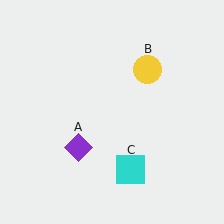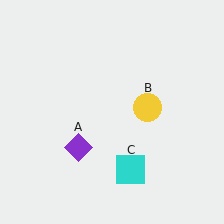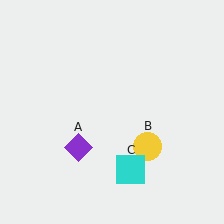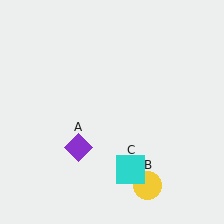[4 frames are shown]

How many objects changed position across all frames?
1 object changed position: yellow circle (object B).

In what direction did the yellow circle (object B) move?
The yellow circle (object B) moved down.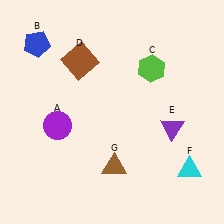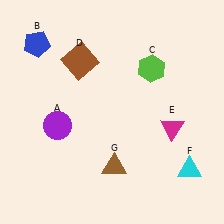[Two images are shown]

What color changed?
The triangle (E) changed from purple in Image 1 to magenta in Image 2.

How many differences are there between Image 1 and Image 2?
There is 1 difference between the two images.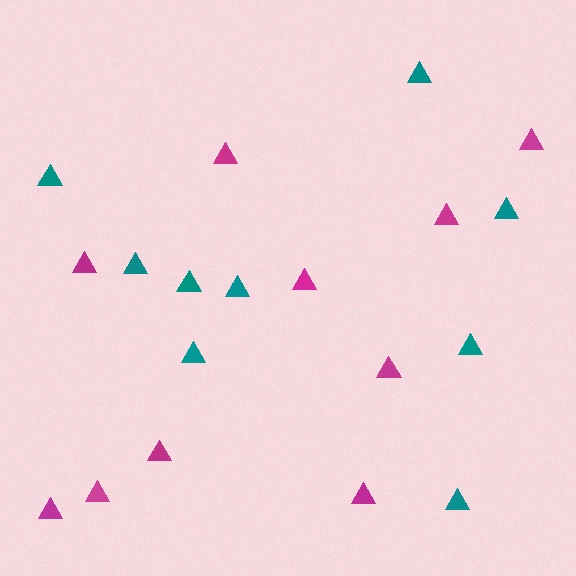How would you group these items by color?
There are 2 groups: one group of magenta triangles (10) and one group of teal triangles (9).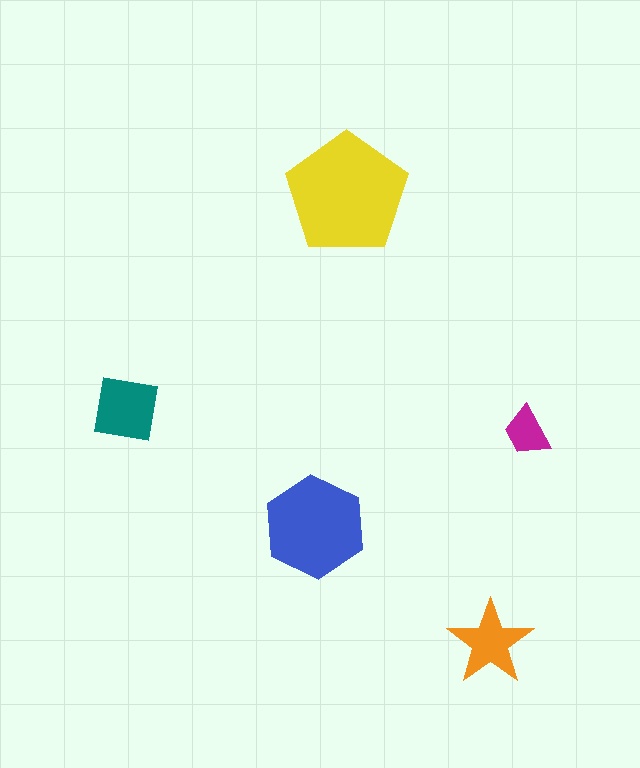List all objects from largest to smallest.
The yellow pentagon, the blue hexagon, the teal square, the orange star, the magenta trapezoid.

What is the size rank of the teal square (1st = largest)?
3rd.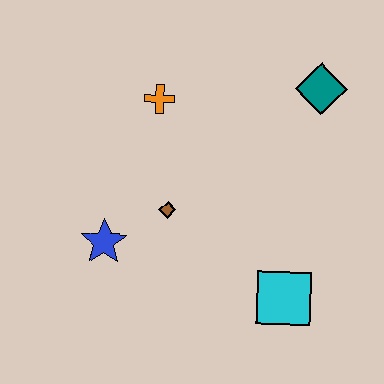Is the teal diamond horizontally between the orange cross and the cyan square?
No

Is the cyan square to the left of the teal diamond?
Yes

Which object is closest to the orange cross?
The brown diamond is closest to the orange cross.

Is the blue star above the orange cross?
No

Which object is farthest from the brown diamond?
The teal diamond is farthest from the brown diamond.